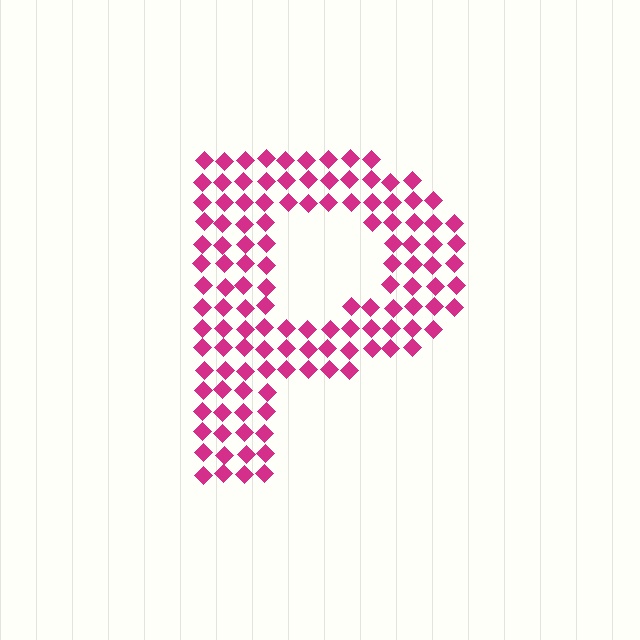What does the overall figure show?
The overall figure shows the letter P.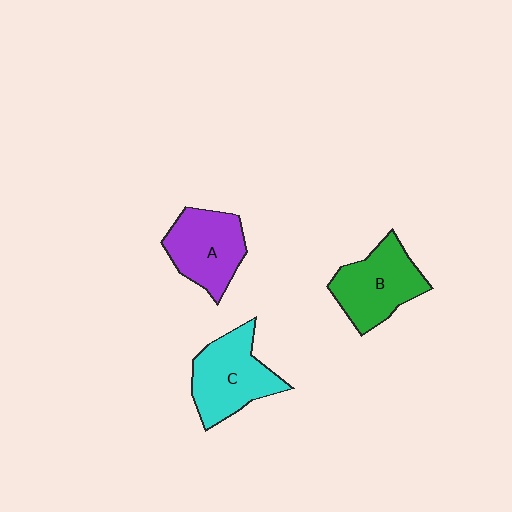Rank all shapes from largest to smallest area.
From largest to smallest: C (cyan), B (green), A (purple).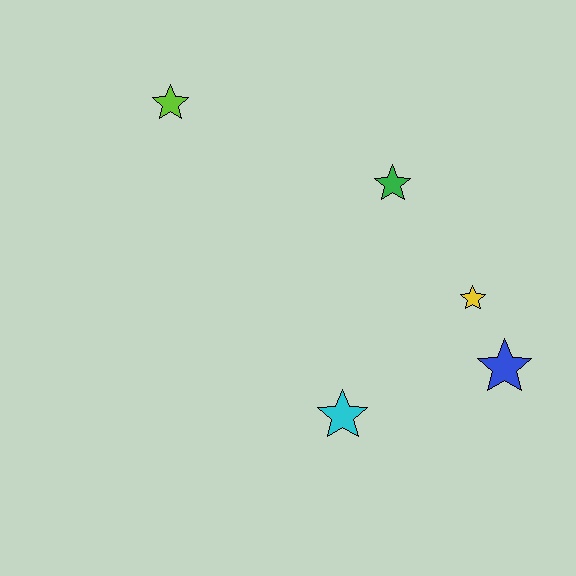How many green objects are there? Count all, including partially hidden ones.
There is 1 green object.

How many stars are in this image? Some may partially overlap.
There are 5 stars.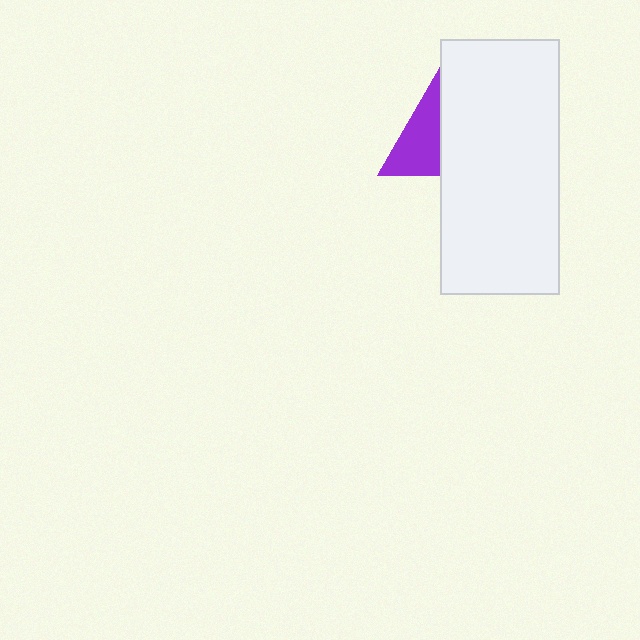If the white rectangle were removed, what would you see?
You would see the complete purple triangle.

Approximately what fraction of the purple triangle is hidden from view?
Roughly 52% of the purple triangle is hidden behind the white rectangle.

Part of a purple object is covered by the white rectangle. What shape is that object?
It is a triangle.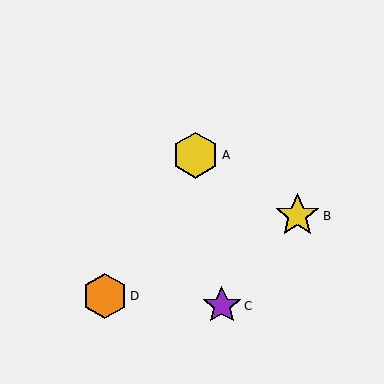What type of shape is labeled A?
Shape A is a yellow hexagon.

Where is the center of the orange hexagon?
The center of the orange hexagon is at (105, 296).